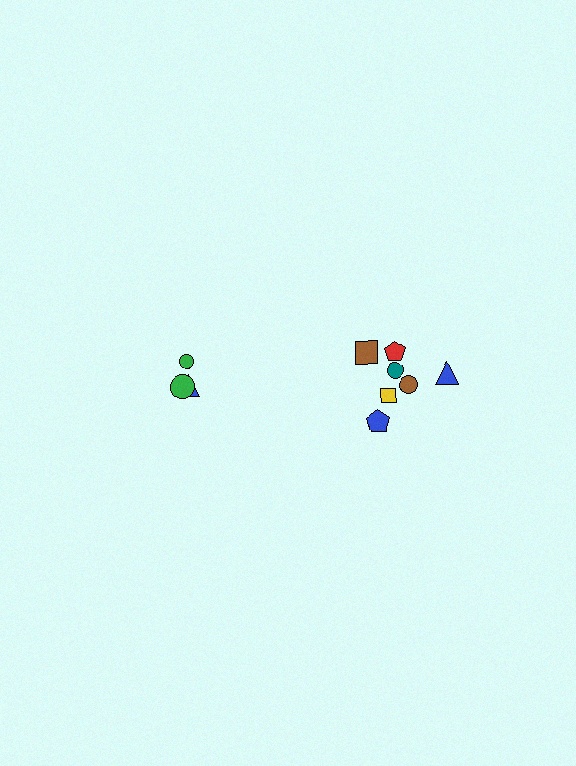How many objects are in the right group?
There are 7 objects.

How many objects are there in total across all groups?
There are 10 objects.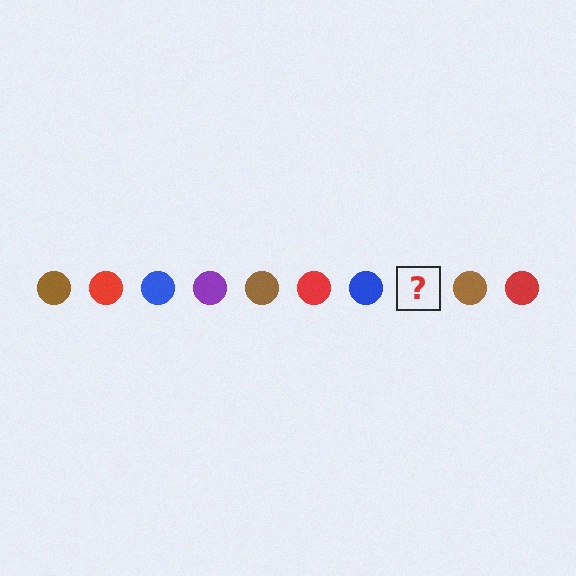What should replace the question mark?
The question mark should be replaced with a purple circle.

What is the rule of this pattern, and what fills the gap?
The rule is that the pattern cycles through brown, red, blue, purple circles. The gap should be filled with a purple circle.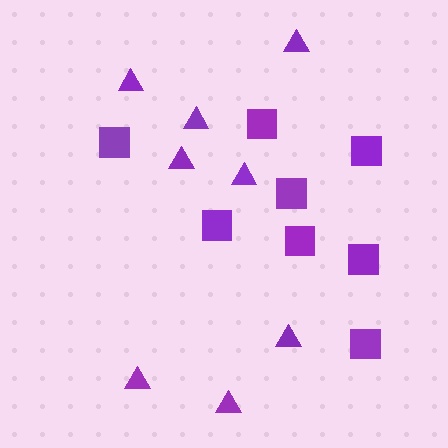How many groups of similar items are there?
There are 2 groups: one group of triangles (8) and one group of squares (8).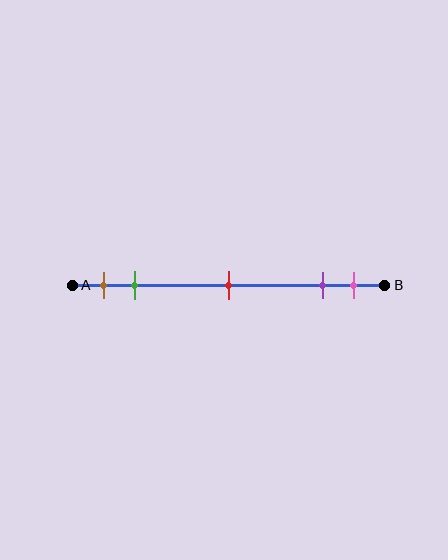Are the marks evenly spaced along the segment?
No, the marks are not evenly spaced.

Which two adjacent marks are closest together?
The purple and pink marks are the closest adjacent pair.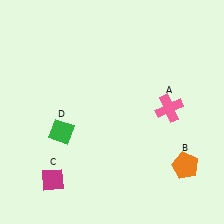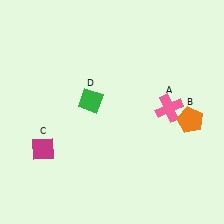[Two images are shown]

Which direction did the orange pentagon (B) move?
The orange pentagon (B) moved up.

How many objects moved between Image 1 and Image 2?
3 objects moved between the two images.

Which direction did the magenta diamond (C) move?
The magenta diamond (C) moved up.